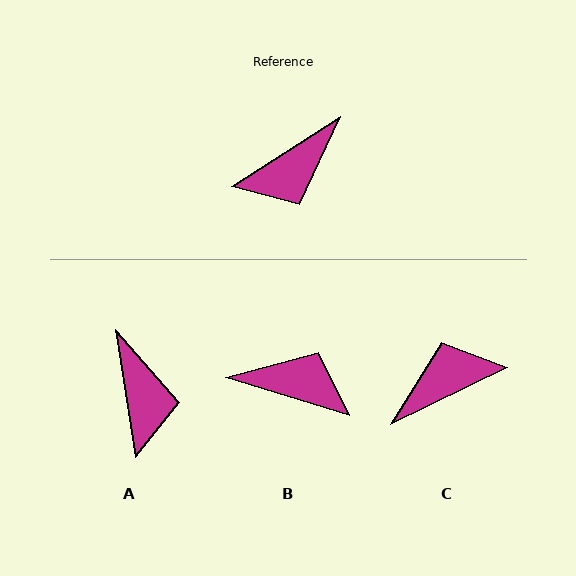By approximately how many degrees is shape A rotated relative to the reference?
Approximately 66 degrees counter-clockwise.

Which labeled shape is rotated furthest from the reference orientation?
C, about 173 degrees away.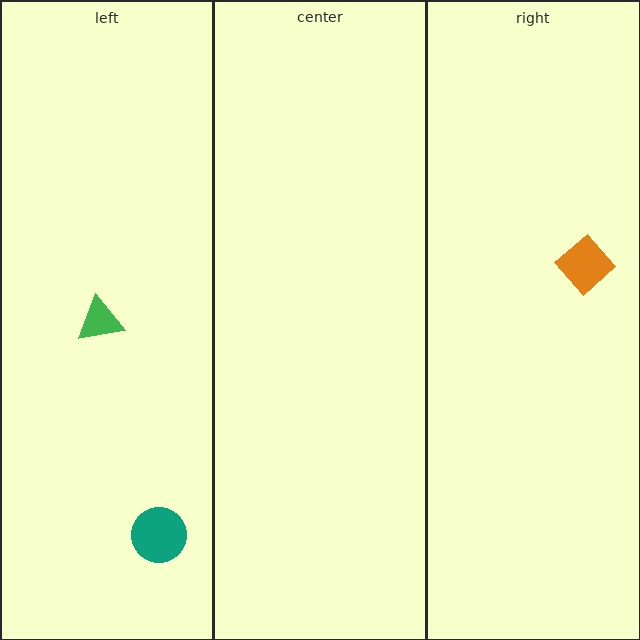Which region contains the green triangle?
The left region.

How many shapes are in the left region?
2.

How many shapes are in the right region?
1.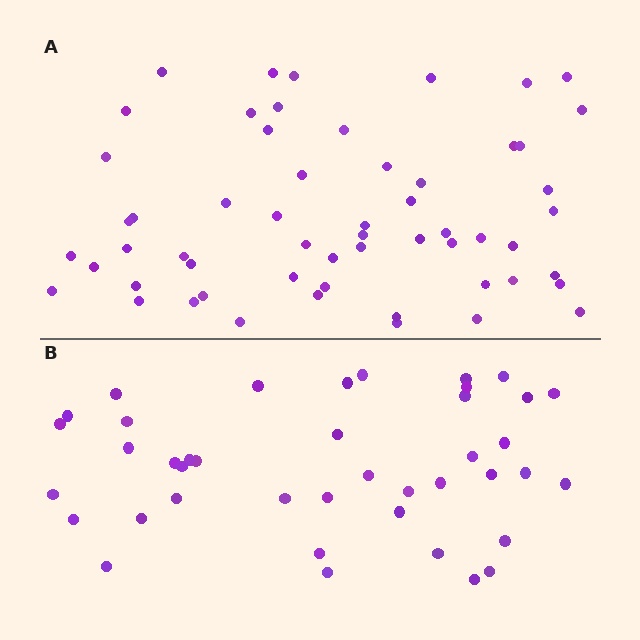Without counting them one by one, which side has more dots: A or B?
Region A (the top region) has more dots.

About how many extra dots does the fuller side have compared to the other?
Region A has approximately 15 more dots than region B.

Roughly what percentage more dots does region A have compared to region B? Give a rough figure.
About 40% more.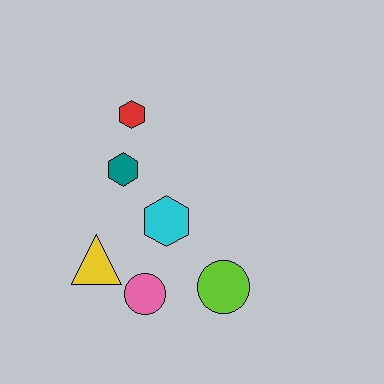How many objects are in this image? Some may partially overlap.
There are 6 objects.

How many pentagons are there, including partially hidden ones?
There are no pentagons.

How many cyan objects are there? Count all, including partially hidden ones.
There is 1 cyan object.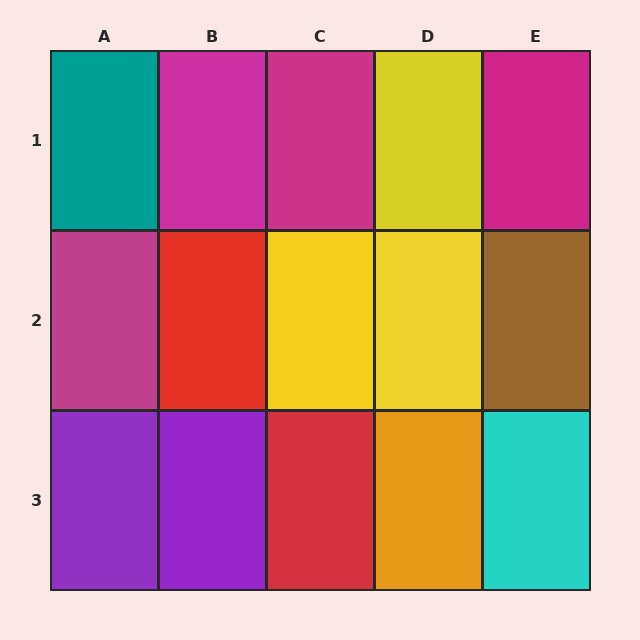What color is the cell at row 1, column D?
Yellow.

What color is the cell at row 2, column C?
Yellow.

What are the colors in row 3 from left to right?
Purple, purple, red, orange, cyan.